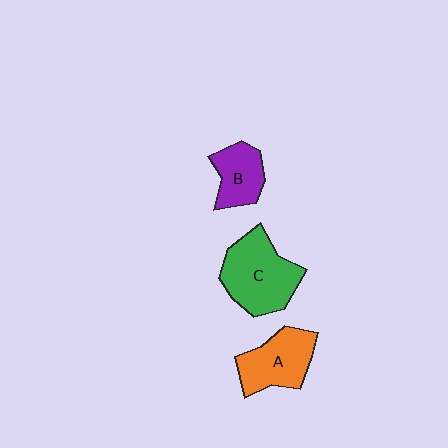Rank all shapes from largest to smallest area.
From largest to smallest: C (green), A (orange), B (purple).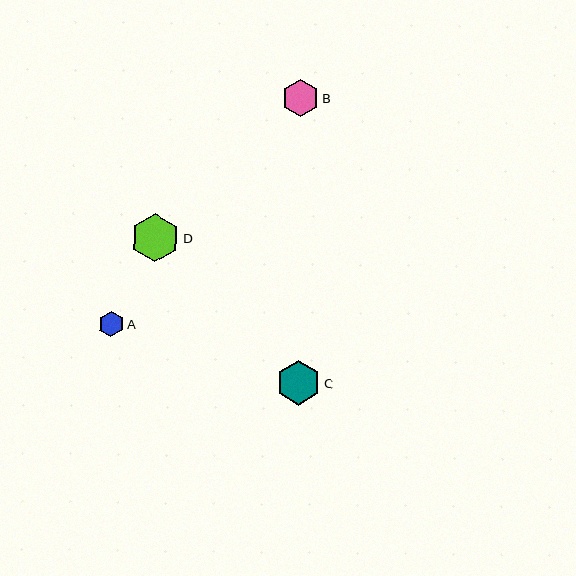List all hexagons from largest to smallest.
From largest to smallest: D, C, B, A.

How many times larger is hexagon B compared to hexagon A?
Hexagon B is approximately 1.4 times the size of hexagon A.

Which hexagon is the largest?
Hexagon D is the largest with a size of approximately 49 pixels.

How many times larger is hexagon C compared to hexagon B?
Hexagon C is approximately 1.2 times the size of hexagon B.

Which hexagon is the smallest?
Hexagon A is the smallest with a size of approximately 25 pixels.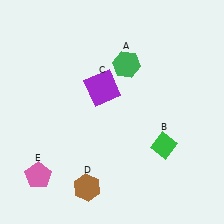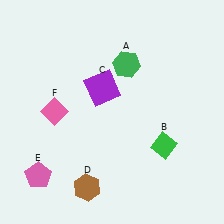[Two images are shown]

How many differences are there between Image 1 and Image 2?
There is 1 difference between the two images.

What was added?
A pink diamond (F) was added in Image 2.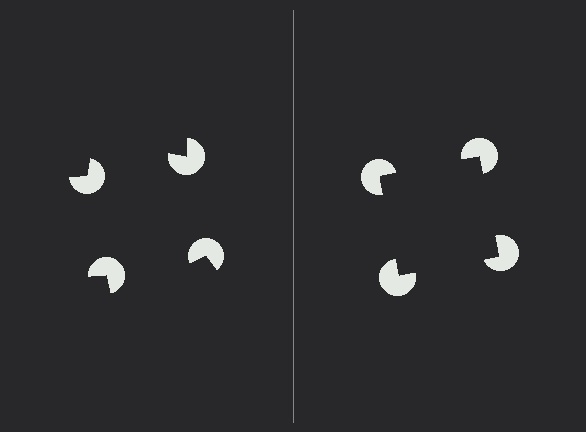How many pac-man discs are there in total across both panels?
8 — 4 on each side.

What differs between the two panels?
The pac-man discs are positioned identically on both sides; only the wedge orientations differ. On the right they align to a square; on the left they are misaligned.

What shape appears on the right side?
An illusory square.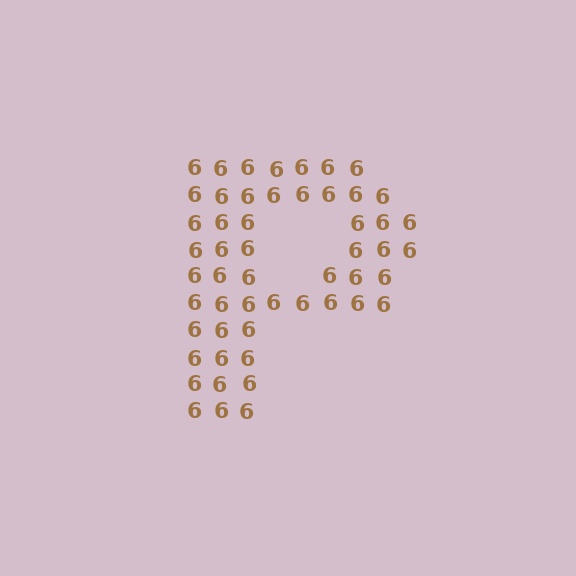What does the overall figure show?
The overall figure shows the letter P.